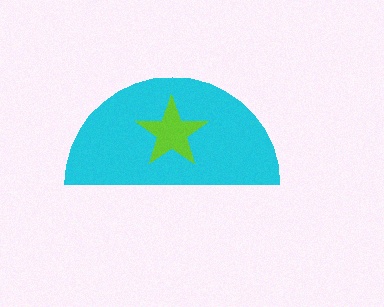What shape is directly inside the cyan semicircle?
The lime star.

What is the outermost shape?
The cyan semicircle.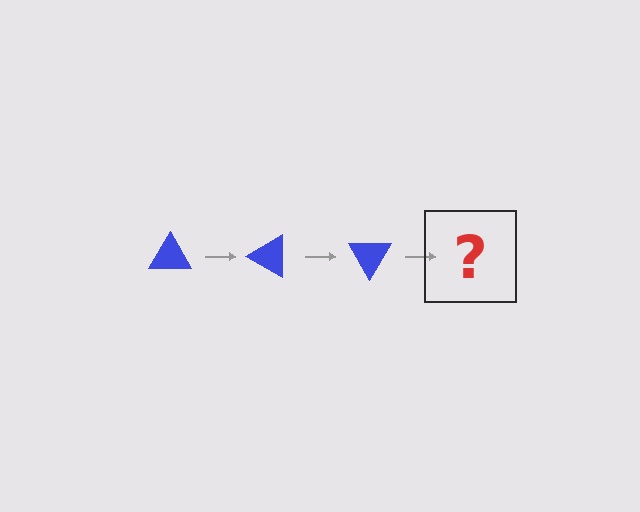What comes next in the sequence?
The next element should be a blue triangle rotated 90 degrees.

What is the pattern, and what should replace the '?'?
The pattern is that the triangle rotates 30 degrees each step. The '?' should be a blue triangle rotated 90 degrees.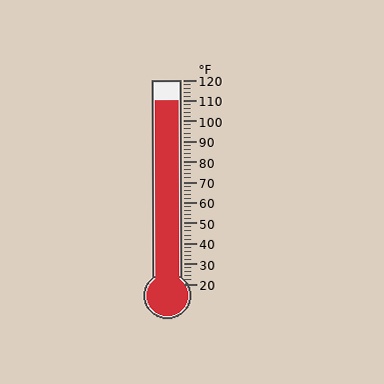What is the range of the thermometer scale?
The thermometer scale ranges from 20°F to 120°F.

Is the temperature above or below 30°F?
The temperature is above 30°F.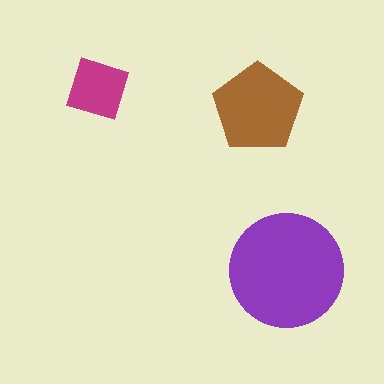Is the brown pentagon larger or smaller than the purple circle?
Smaller.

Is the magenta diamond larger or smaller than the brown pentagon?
Smaller.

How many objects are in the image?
There are 3 objects in the image.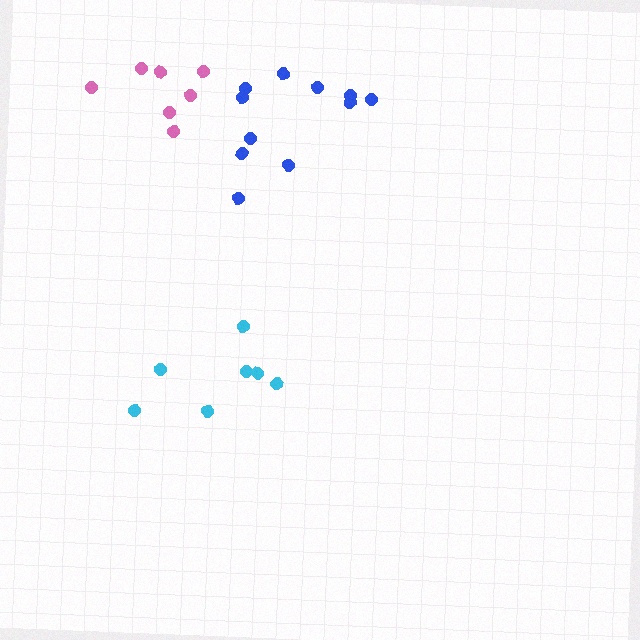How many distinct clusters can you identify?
There are 3 distinct clusters.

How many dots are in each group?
Group 1: 11 dots, Group 2: 7 dots, Group 3: 7 dots (25 total).